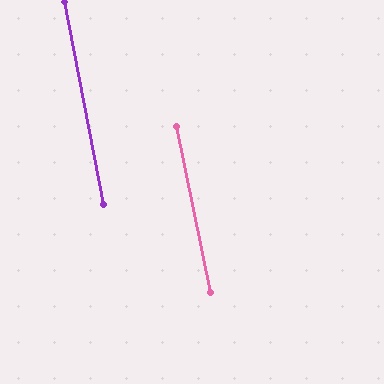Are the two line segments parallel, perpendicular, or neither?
Parallel — their directions differ by only 0.6°.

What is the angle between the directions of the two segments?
Approximately 1 degree.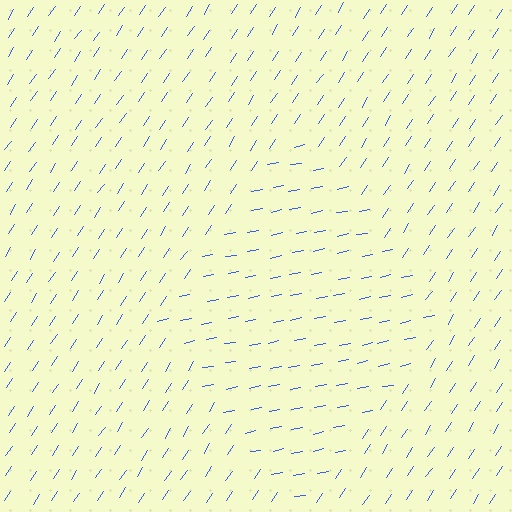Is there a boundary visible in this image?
Yes, there is a texture boundary formed by a change in line orientation.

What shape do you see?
I see a diamond.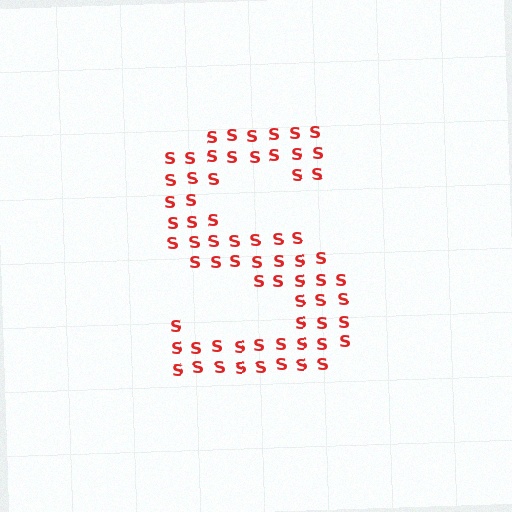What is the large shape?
The large shape is the letter S.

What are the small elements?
The small elements are letter S's.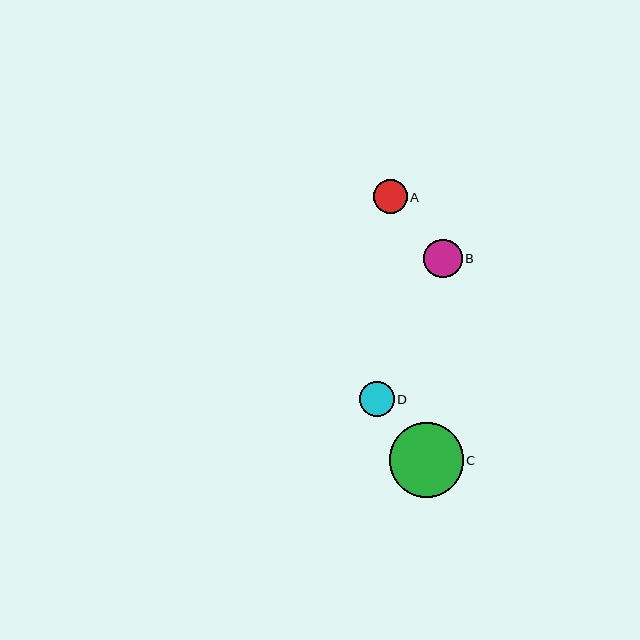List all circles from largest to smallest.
From largest to smallest: C, B, D, A.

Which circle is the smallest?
Circle A is the smallest with a size of approximately 34 pixels.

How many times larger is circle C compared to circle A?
Circle C is approximately 2.2 times the size of circle A.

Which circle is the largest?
Circle C is the largest with a size of approximately 74 pixels.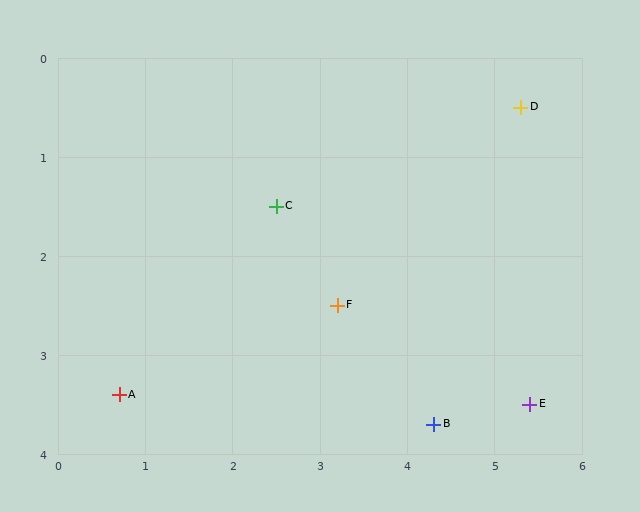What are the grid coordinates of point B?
Point B is at approximately (4.3, 3.7).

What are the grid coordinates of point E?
Point E is at approximately (5.4, 3.5).